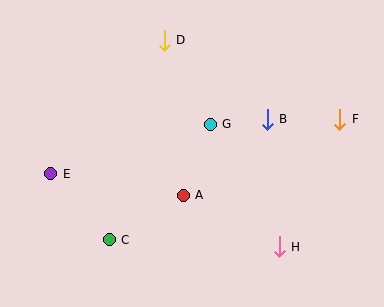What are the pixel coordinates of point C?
Point C is at (109, 240).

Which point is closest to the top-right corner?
Point F is closest to the top-right corner.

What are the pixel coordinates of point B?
Point B is at (267, 119).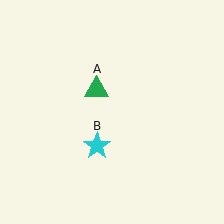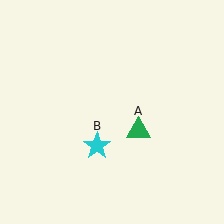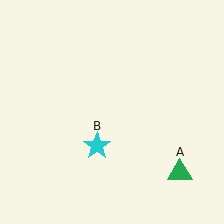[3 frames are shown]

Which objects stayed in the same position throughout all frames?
Cyan star (object B) remained stationary.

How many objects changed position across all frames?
1 object changed position: green triangle (object A).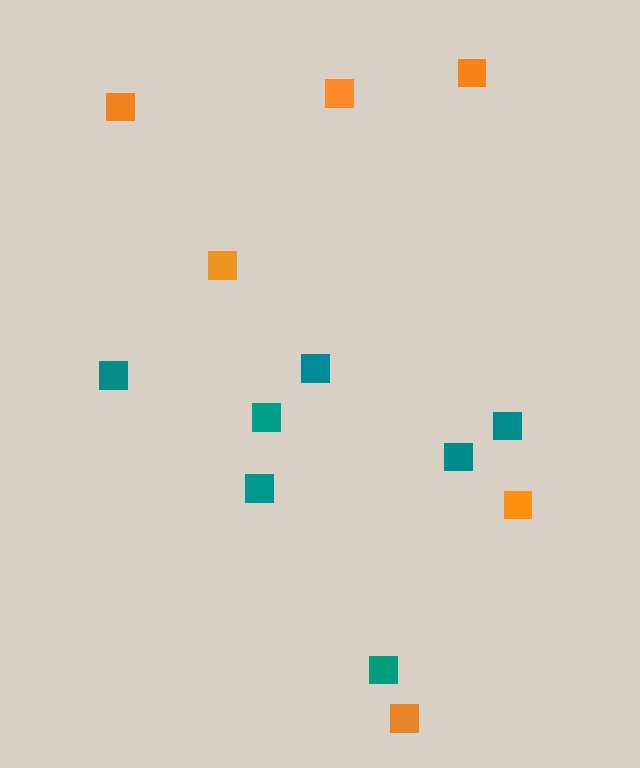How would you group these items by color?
There are 2 groups: one group of orange squares (6) and one group of teal squares (7).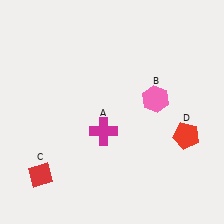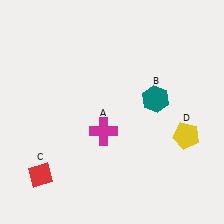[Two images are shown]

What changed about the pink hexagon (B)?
In Image 1, B is pink. In Image 2, it changed to teal.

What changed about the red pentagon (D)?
In Image 1, D is red. In Image 2, it changed to yellow.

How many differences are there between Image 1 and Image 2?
There are 2 differences between the two images.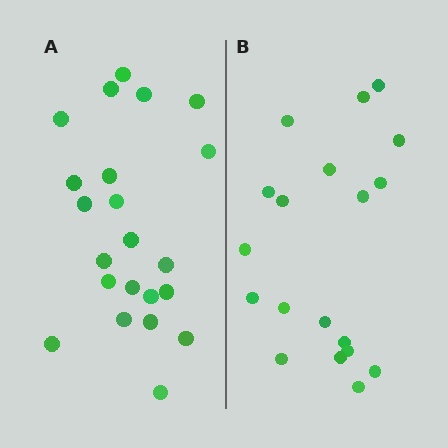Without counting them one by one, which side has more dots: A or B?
Region A (the left region) has more dots.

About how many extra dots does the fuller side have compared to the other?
Region A has just a few more — roughly 2 or 3 more dots than region B.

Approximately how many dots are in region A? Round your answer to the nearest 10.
About 20 dots. (The exact count is 22, which rounds to 20.)